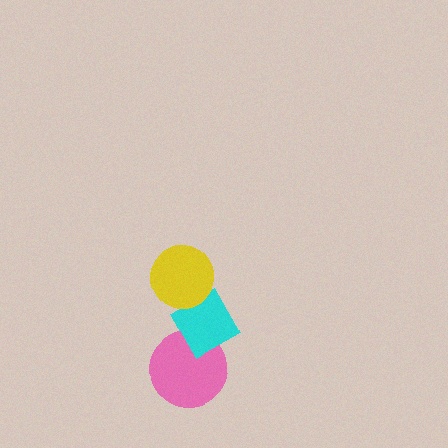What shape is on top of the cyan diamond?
The yellow circle is on top of the cyan diamond.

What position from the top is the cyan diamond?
The cyan diamond is 2nd from the top.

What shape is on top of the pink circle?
The cyan diamond is on top of the pink circle.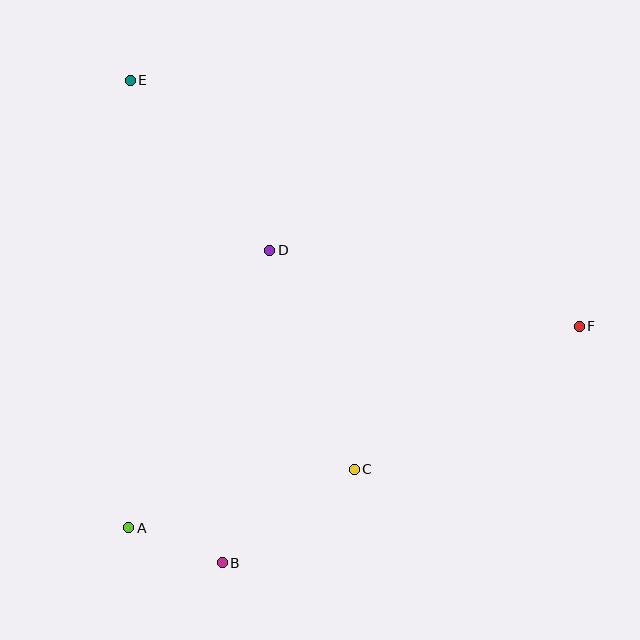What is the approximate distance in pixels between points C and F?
The distance between C and F is approximately 267 pixels.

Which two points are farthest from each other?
Points E and F are farthest from each other.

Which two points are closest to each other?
Points A and B are closest to each other.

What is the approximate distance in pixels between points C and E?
The distance between C and E is approximately 449 pixels.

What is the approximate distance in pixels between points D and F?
The distance between D and F is approximately 319 pixels.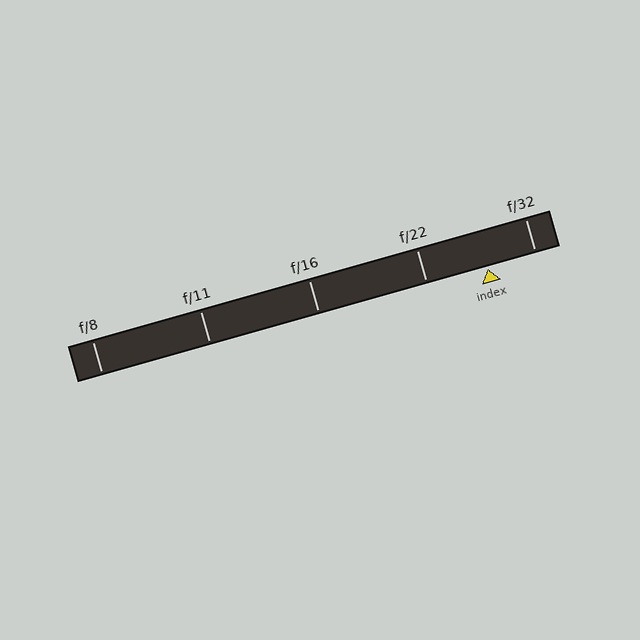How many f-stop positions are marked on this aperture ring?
There are 5 f-stop positions marked.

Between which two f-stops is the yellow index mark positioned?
The index mark is between f/22 and f/32.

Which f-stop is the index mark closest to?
The index mark is closest to f/32.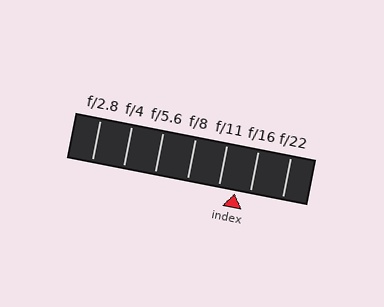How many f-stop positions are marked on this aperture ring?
There are 7 f-stop positions marked.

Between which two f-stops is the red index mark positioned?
The index mark is between f/11 and f/16.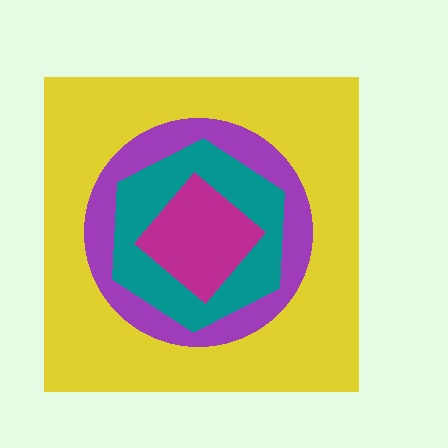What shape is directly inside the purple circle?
The teal hexagon.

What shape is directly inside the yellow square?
The purple circle.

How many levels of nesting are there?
4.